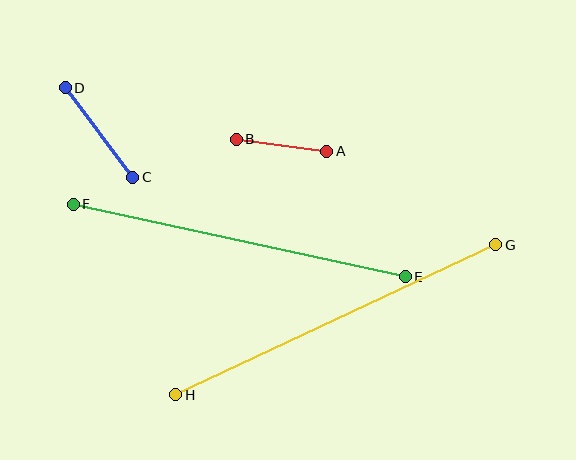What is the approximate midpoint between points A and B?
The midpoint is at approximately (282, 145) pixels.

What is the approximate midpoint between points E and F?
The midpoint is at approximately (239, 241) pixels.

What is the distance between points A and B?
The distance is approximately 91 pixels.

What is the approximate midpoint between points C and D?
The midpoint is at approximately (99, 132) pixels.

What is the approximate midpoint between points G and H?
The midpoint is at approximately (336, 320) pixels.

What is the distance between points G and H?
The distance is approximately 353 pixels.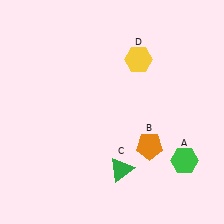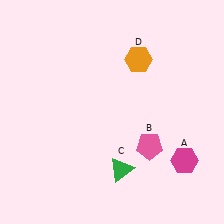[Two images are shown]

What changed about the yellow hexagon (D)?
In Image 1, D is yellow. In Image 2, it changed to orange.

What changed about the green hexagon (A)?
In Image 1, A is green. In Image 2, it changed to magenta.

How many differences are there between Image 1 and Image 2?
There are 3 differences between the two images.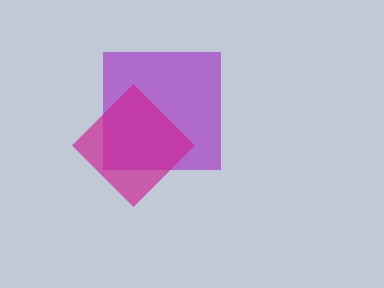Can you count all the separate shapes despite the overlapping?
Yes, there are 2 separate shapes.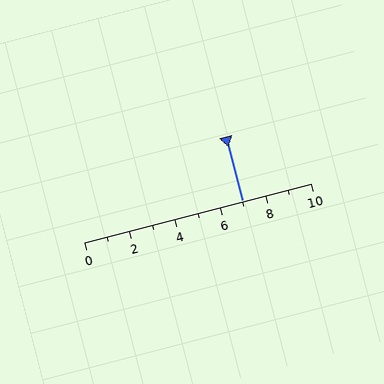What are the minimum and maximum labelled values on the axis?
The axis runs from 0 to 10.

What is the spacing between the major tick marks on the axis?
The major ticks are spaced 2 apart.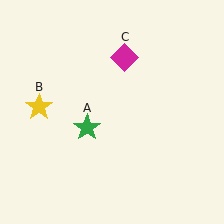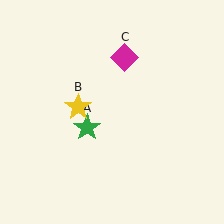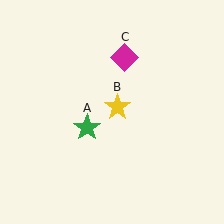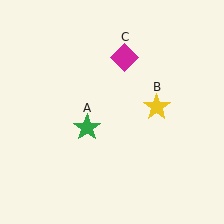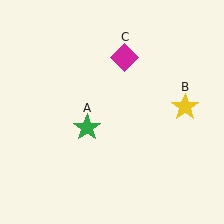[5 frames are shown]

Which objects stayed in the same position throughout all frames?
Green star (object A) and magenta diamond (object C) remained stationary.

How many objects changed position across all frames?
1 object changed position: yellow star (object B).